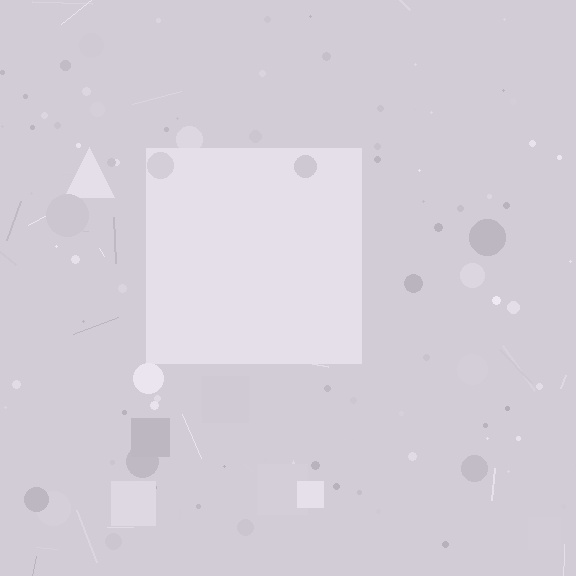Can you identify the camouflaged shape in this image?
The camouflaged shape is a square.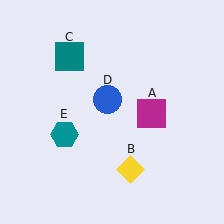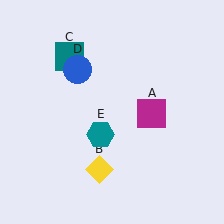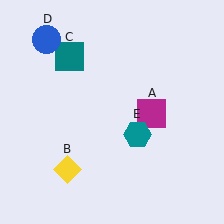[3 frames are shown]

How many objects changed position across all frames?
3 objects changed position: yellow diamond (object B), blue circle (object D), teal hexagon (object E).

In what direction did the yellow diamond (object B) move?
The yellow diamond (object B) moved left.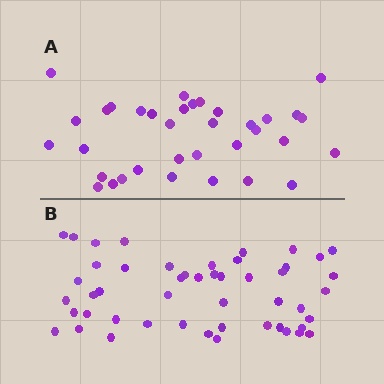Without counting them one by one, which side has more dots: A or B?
Region B (the bottom region) has more dots.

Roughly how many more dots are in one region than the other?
Region B has approximately 15 more dots than region A.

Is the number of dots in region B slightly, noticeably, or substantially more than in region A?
Region B has noticeably more, but not dramatically so. The ratio is roughly 1.4 to 1.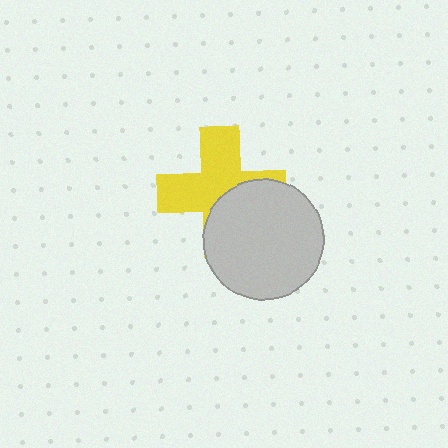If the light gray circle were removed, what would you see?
You would see the complete yellow cross.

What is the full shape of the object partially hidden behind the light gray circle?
The partially hidden object is a yellow cross.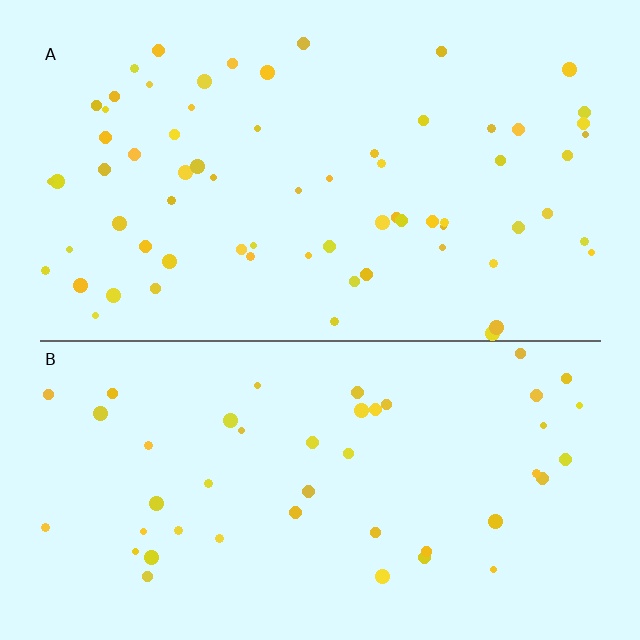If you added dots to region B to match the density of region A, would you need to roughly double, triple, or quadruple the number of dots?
Approximately double.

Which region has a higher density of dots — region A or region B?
A (the top).